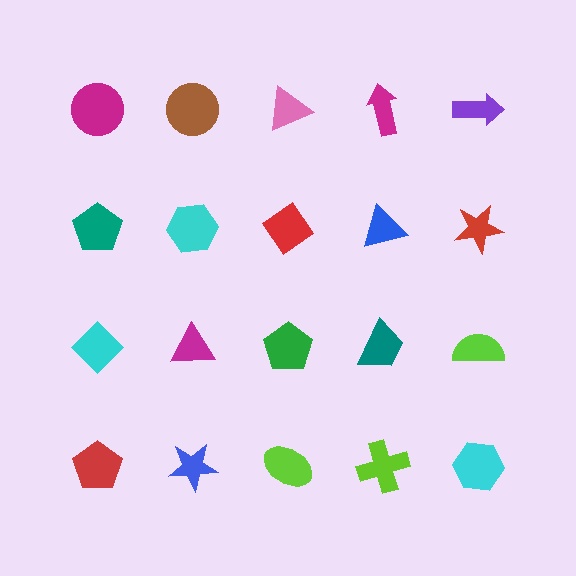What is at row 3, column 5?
A lime semicircle.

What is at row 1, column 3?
A pink triangle.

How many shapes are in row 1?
5 shapes.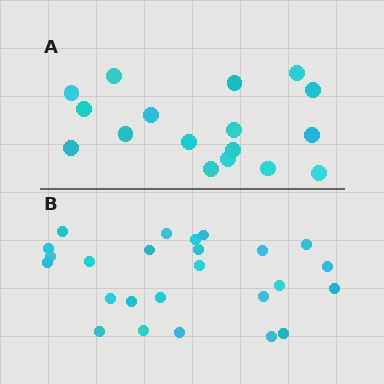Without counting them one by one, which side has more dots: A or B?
Region B (the bottom region) has more dots.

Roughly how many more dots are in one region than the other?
Region B has roughly 8 or so more dots than region A.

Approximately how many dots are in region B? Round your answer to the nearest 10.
About 20 dots. (The exact count is 25, which rounds to 20.)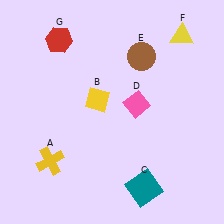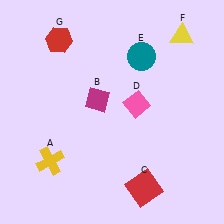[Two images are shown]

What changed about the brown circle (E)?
In Image 1, E is brown. In Image 2, it changed to teal.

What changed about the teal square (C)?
In Image 1, C is teal. In Image 2, it changed to red.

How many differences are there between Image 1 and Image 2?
There are 3 differences between the two images.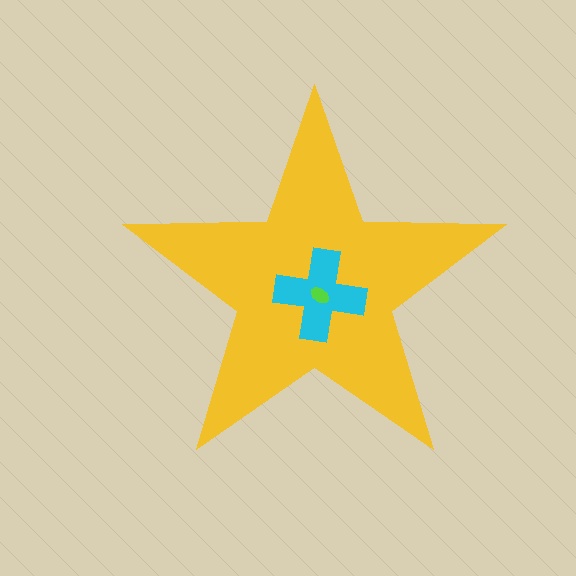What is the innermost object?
The lime ellipse.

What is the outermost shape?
The yellow star.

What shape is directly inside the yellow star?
The cyan cross.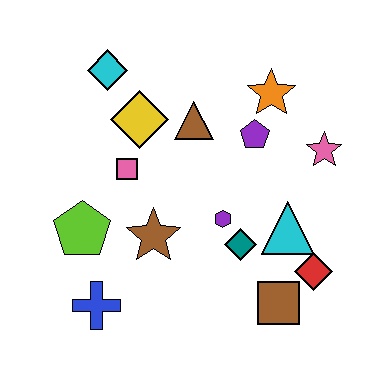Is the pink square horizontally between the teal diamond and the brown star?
No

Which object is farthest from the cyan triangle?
The cyan diamond is farthest from the cyan triangle.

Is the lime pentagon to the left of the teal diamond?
Yes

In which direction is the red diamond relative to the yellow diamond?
The red diamond is to the right of the yellow diamond.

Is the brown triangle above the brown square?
Yes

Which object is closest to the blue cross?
The lime pentagon is closest to the blue cross.